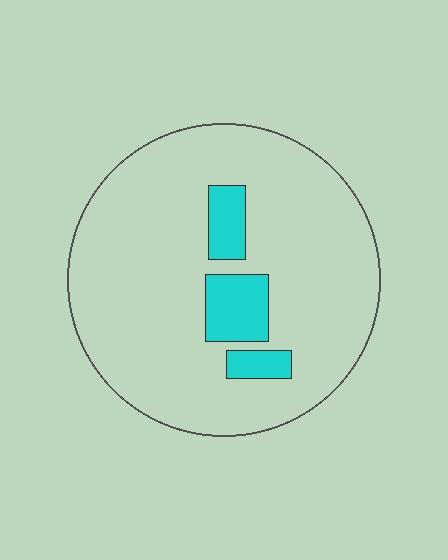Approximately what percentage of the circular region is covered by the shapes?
Approximately 10%.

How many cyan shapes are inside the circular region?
3.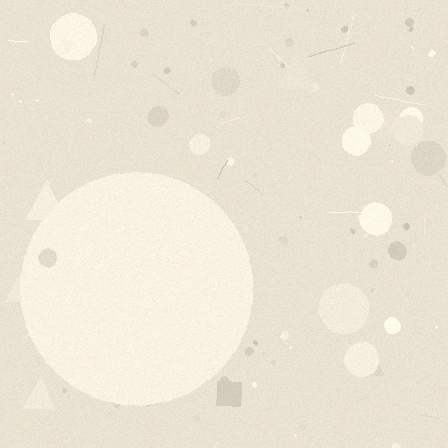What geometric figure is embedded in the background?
A circle is embedded in the background.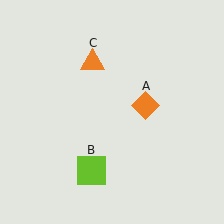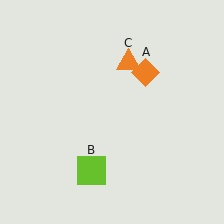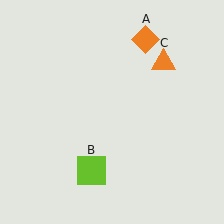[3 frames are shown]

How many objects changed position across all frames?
2 objects changed position: orange diamond (object A), orange triangle (object C).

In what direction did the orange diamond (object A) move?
The orange diamond (object A) moved up.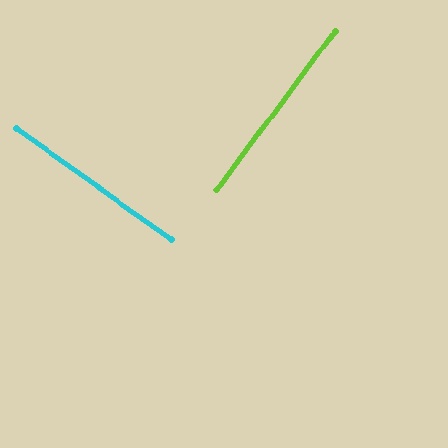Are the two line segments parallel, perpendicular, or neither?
Perpendicular — they meet at approximately 89°.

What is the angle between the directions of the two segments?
Approximately 89 degrees.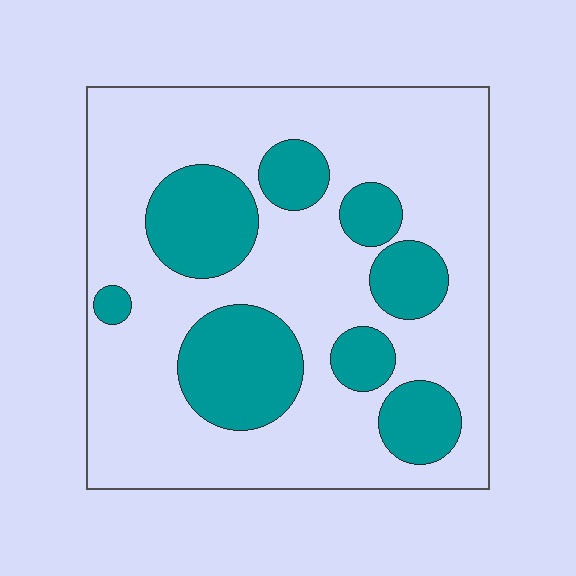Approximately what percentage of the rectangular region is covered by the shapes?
Approximately 30%.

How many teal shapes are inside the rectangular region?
8.